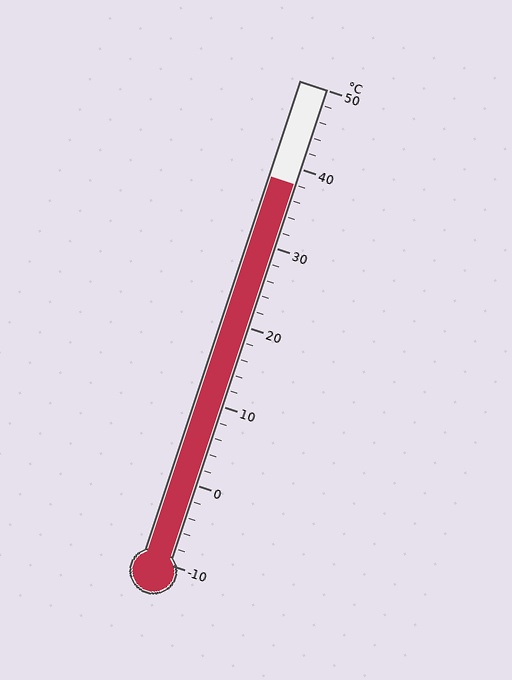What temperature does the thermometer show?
The thermometer shows approximately 38°C.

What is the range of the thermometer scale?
The thermometer scale ranges from -10°C to 50°C.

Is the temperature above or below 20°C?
The temperature is above 20°C.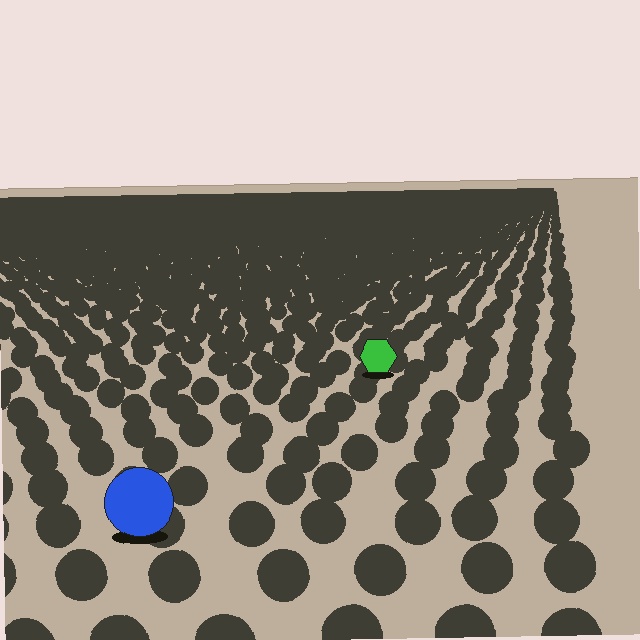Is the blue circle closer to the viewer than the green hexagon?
Yes. The blue circle is closer — you can tell from the texture gradient: the ground texture is coarser near it.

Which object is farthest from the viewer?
The green hexagon is farthest from the viewer. It appears smaller and the ground texture around it is denser.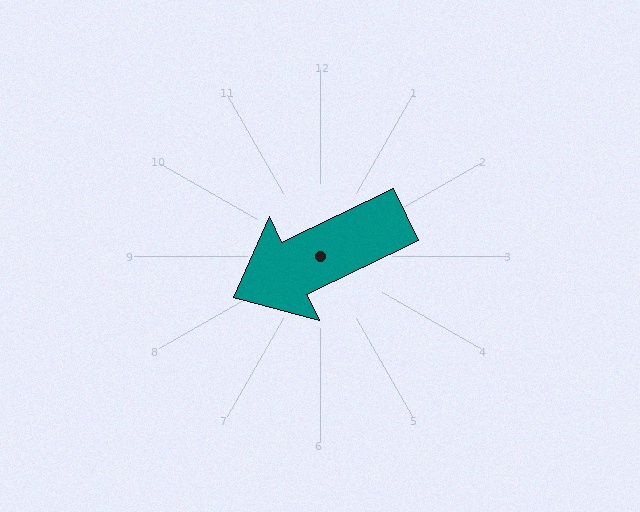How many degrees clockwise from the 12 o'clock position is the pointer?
Approximately 244 degrees.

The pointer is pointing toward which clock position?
Roughly 8 o'clock.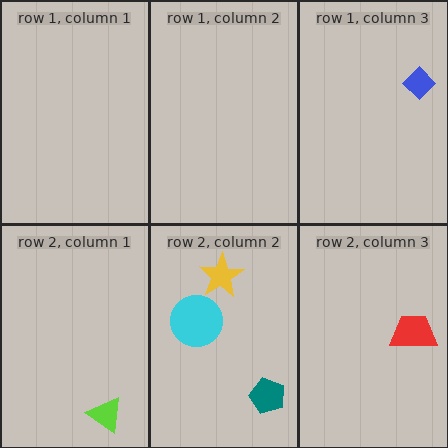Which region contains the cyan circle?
The row 2, column 2 region.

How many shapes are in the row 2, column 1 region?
1.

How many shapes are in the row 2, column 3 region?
1.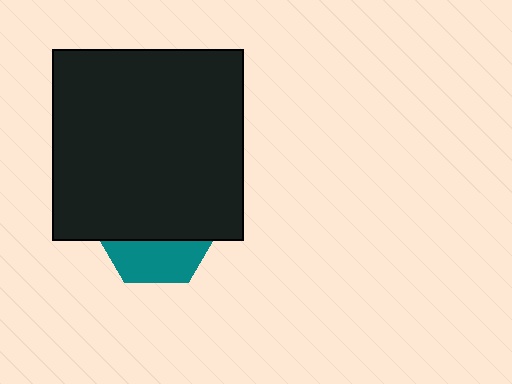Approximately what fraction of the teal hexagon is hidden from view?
Roughly 66% of the teal hexagon is hidden behind the black square.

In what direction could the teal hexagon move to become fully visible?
The teal hexagon could move down. That would shift it out from behind the black square entirely.